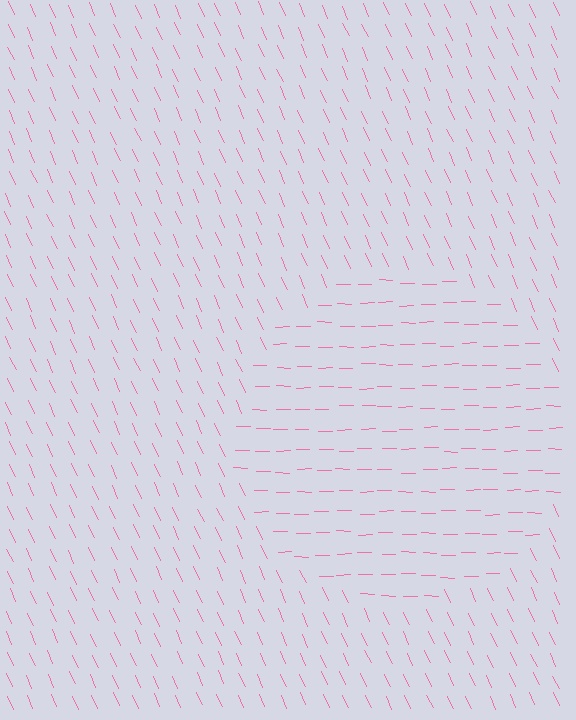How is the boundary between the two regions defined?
The boundary is defined purely by a change in line orientation (approximately 66 degrees difference). All lines are the same color and thickness.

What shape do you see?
I see a circle.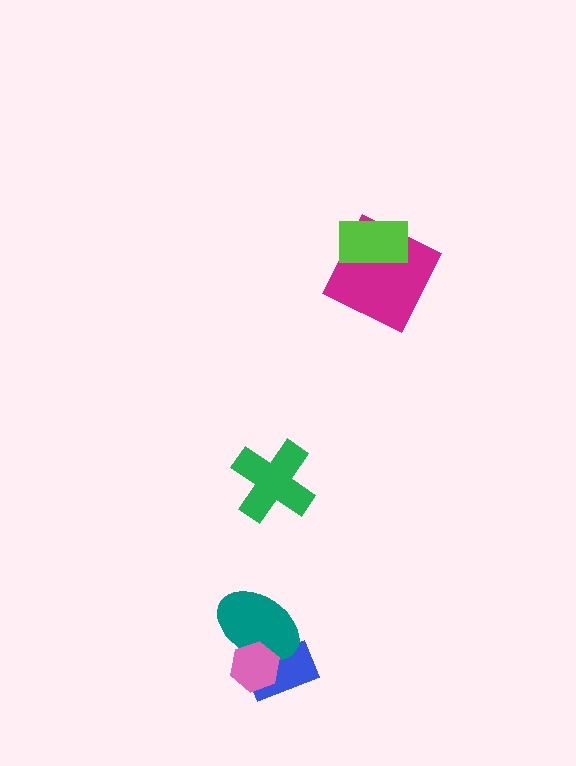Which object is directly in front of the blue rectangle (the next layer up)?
The teal ellipse is directly in front of the blue rectangle.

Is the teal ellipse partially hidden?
Yes, it is partially covered by another shape.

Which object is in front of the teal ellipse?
The pink hexagon is in front of the teal ellipse.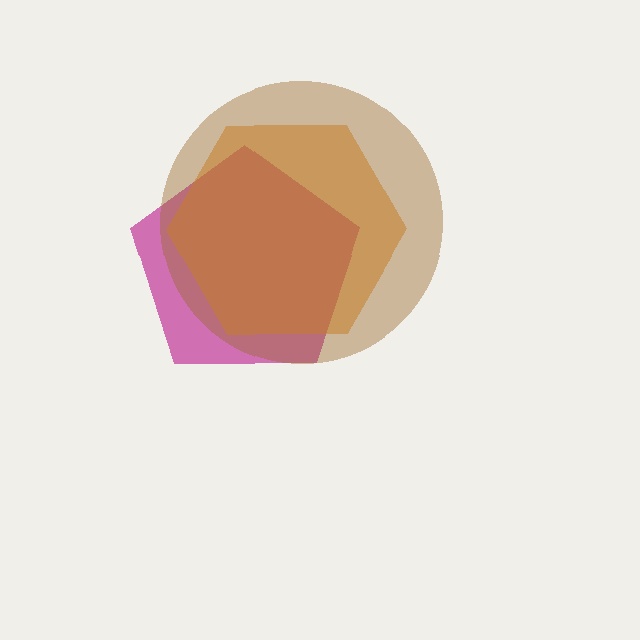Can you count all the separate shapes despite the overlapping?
Yes, there are 3 separate shapes.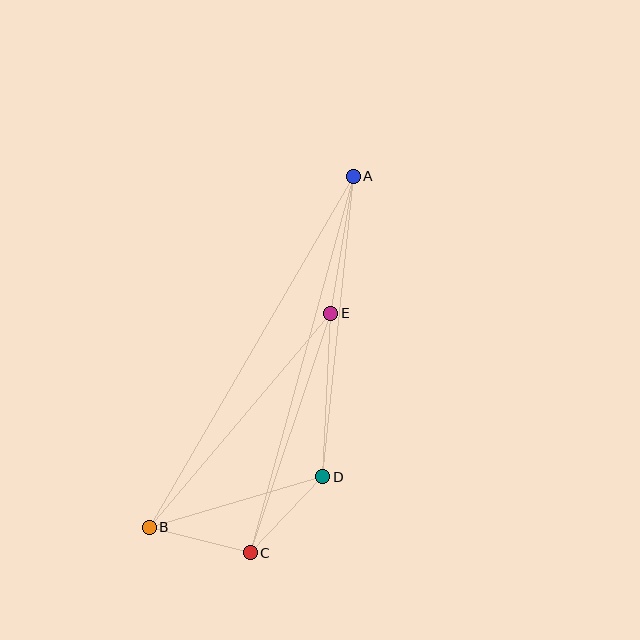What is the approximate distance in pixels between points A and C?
The distance between A and C is approximately 390 pixels.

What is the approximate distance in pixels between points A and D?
The distance between A and D is approximately 302 pixels.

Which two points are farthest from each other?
Points A and B are farthest from each other.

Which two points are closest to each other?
Points B and C are closest to each other.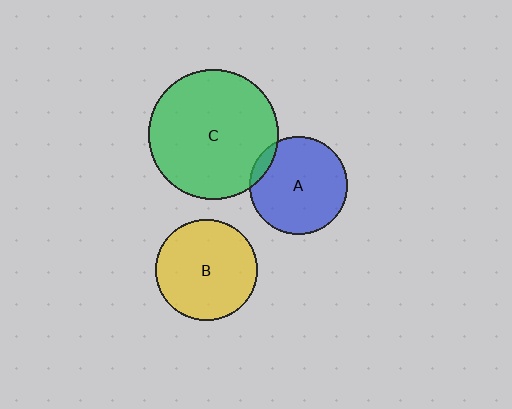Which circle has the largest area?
Circle C (green).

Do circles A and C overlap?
Yes.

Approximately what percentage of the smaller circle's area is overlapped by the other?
Approximately 10%.